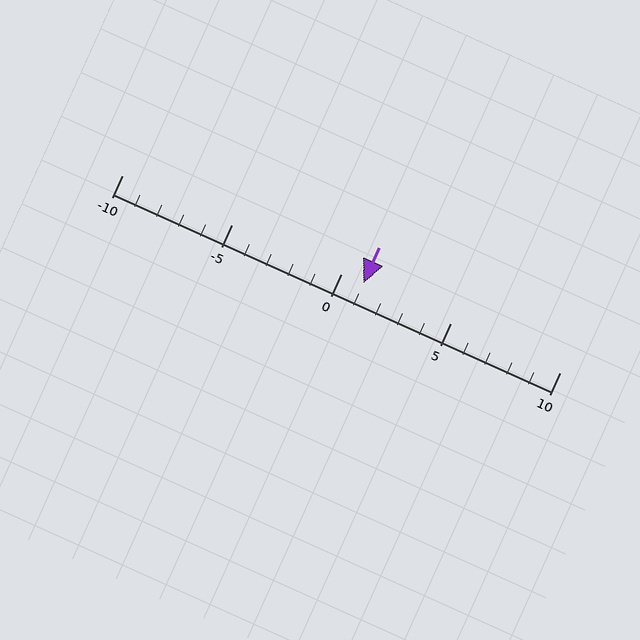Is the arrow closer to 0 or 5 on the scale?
The arrow is closer to 0.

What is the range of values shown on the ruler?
The ruler shows values from -10 to 10.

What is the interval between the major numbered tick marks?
The major tick marks are spaced 5 units apart.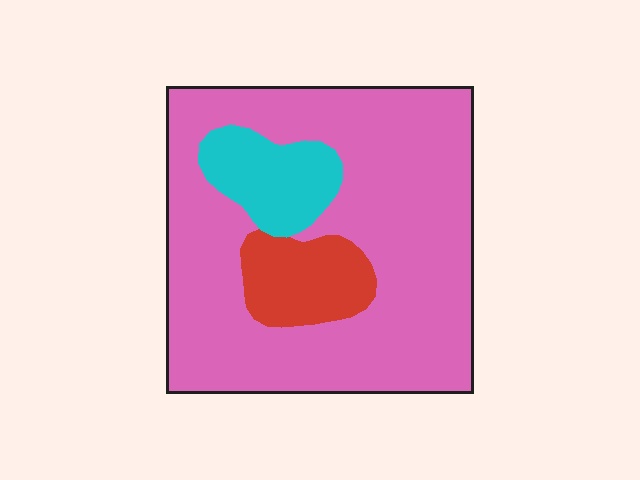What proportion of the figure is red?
Red takes up about one eighth (1/8) of the figure.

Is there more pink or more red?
Pink.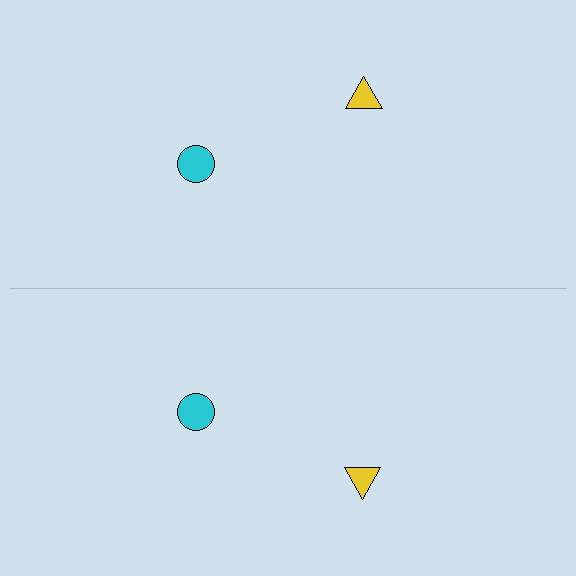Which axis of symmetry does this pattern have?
The pattern has a horizontal axis of symmetry running through the center of the image.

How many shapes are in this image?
There are 4 shapes in this image.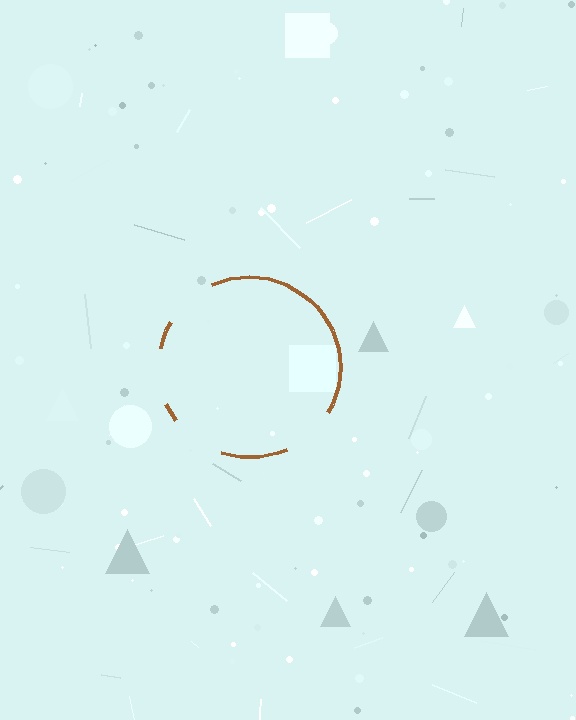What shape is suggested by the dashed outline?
The dashed outline suggests a circle.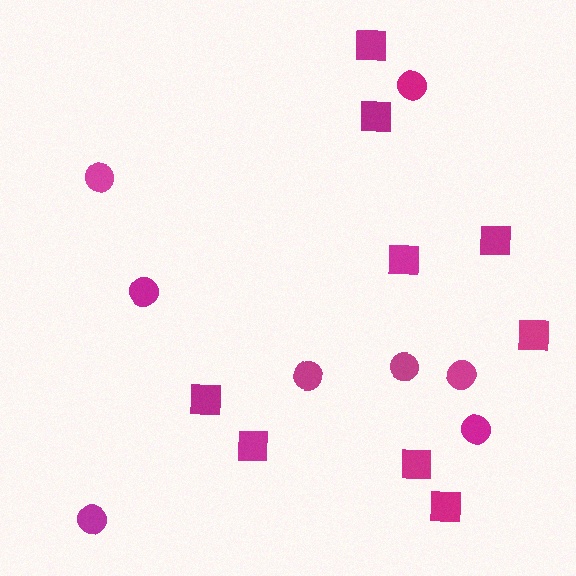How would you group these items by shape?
There are 2 groups: one group of circles (8) and one group of squares (9).